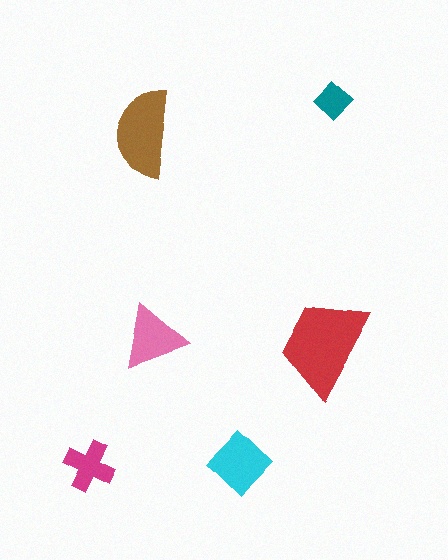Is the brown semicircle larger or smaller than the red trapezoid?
Smaller.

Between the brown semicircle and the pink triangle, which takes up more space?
The brown semicircle.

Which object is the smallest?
The teal diamond.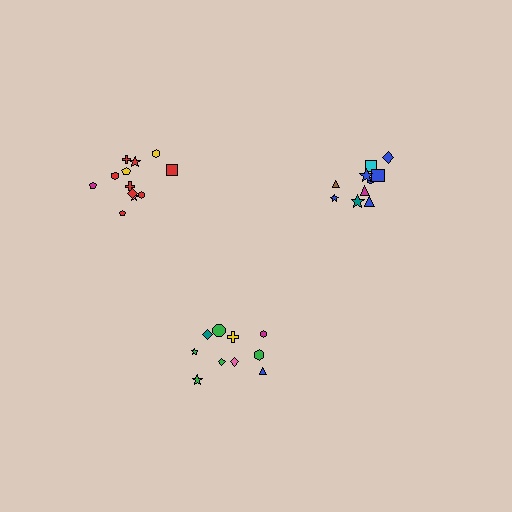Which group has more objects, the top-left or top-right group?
The top-left group.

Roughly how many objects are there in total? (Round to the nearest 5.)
Roughly 30 objects in total.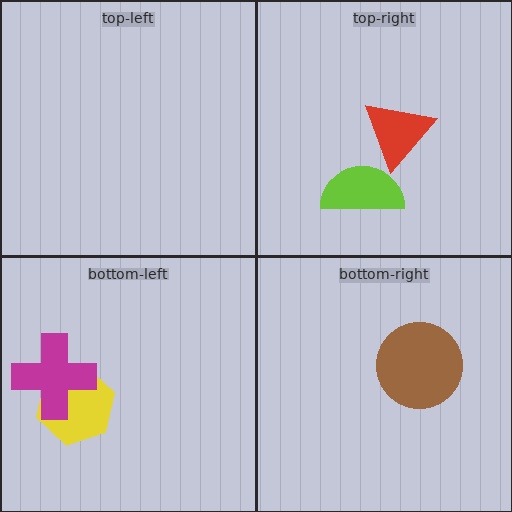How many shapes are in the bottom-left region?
2.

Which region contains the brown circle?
The bottom-right region.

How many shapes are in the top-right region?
2.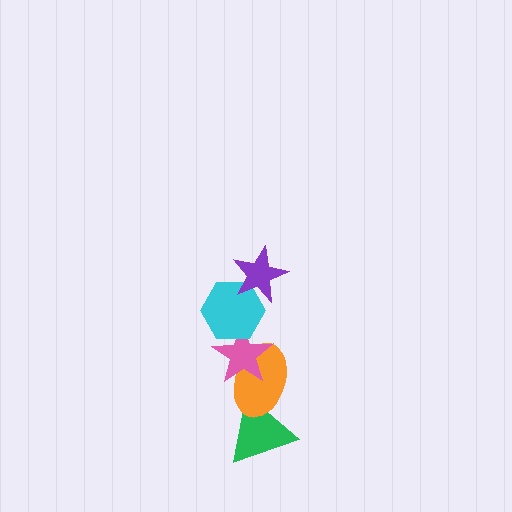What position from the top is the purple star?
The purple star is 1st from the top.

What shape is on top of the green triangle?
The orange ellipse is on top of the green triangle.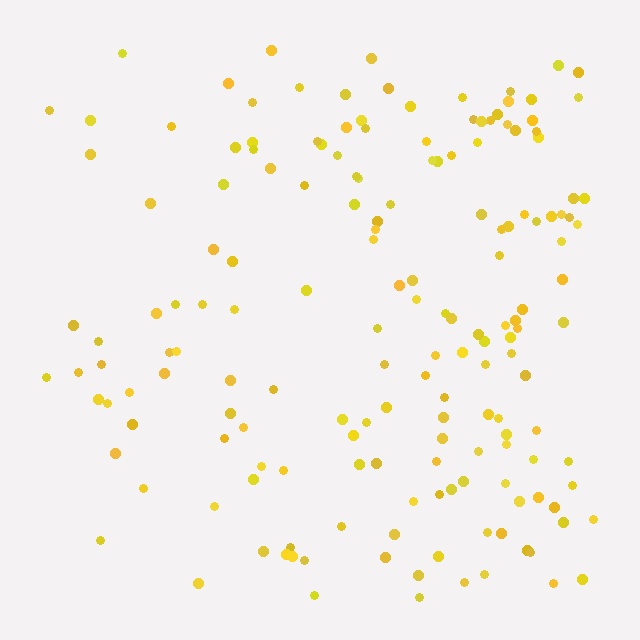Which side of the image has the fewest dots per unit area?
The left.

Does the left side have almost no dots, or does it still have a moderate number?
Still a moderate number, just noticeably fewer than the right.